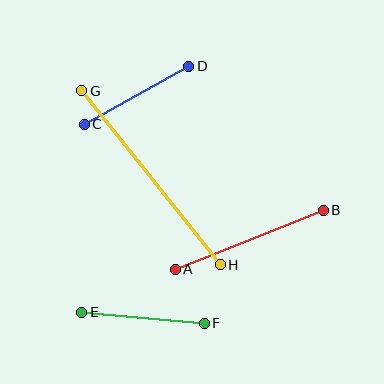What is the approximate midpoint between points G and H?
The midpoint is at approximately (151, 178) pixels.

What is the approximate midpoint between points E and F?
The midpoint is at approximately (143, 318) pixels.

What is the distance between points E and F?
The distance is approximately 123 pixels.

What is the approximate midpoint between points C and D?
The midpoint is at approximately (137, 95) pixels.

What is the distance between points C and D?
The distance is approximately 120 pixels.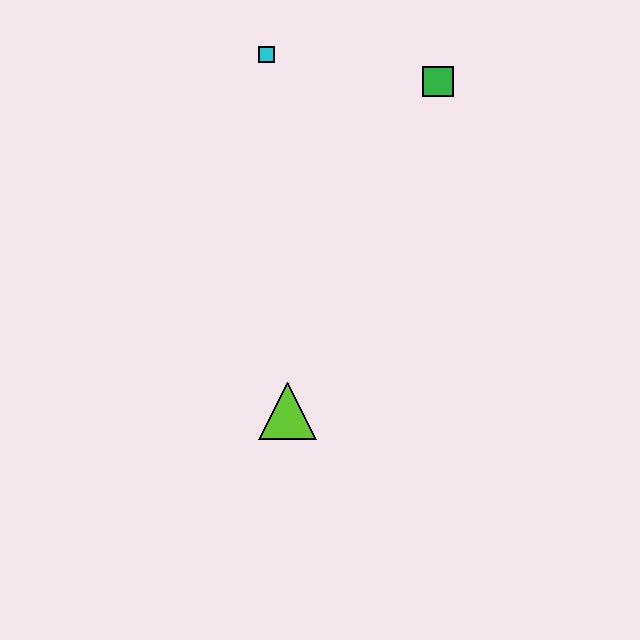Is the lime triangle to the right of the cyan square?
Yes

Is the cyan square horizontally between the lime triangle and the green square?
No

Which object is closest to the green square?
The cyan square is closest to the green square.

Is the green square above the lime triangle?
Yes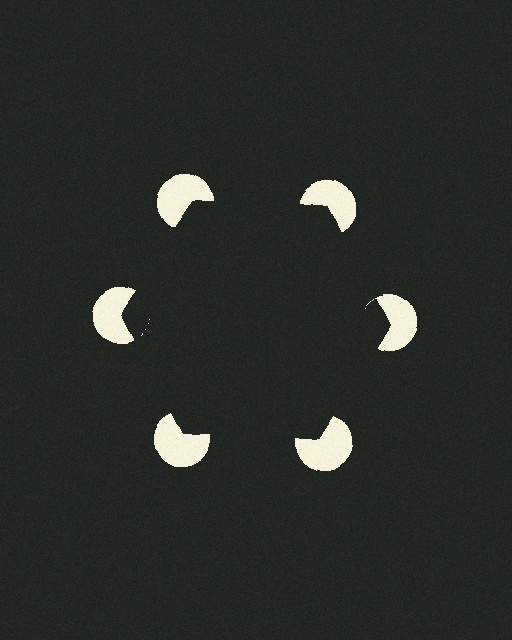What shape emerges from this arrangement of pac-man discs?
An illusory hexagon — its edges are inferred from the aligned wedge cuts in the pac-man discs, not physically drawn.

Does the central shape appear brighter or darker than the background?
It typically appears slightly darker than the background, even though no actual brightness change is drawn.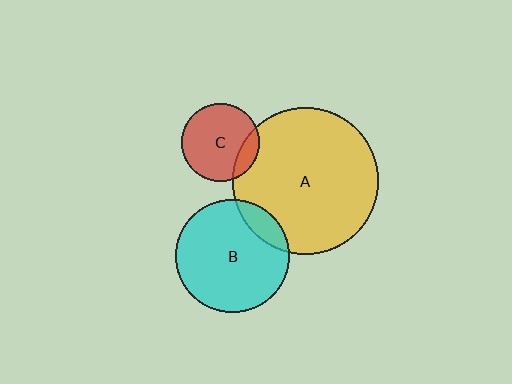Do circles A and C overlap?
Yes.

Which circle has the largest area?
Circle A (yellow).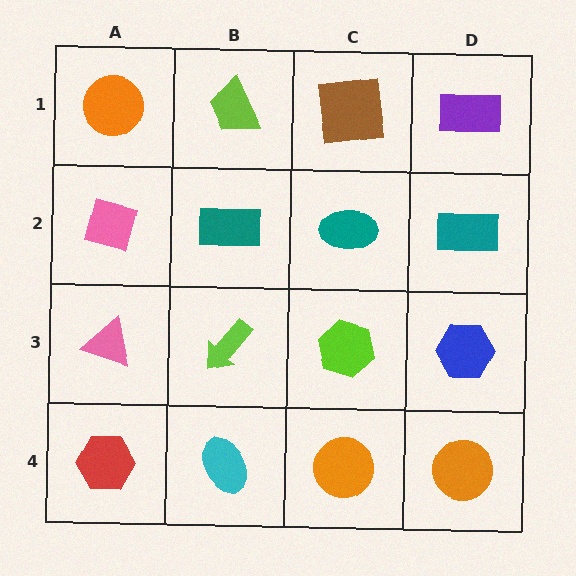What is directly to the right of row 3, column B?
A lime hexagon.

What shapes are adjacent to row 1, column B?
A teal rectangle (row 2, column B), an orange circle (row 1, column A), a brown square (row 1, column C).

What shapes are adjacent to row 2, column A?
An orange circle (row 1, column A), a pink triangle (row 3, column A), a teal rectangle (row 2, column B).